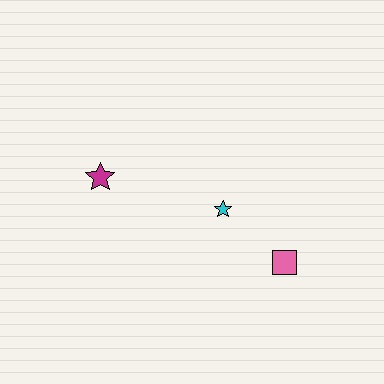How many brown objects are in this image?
There are no brown objects.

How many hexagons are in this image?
There are no hexagons.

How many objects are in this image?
There are 3 objects.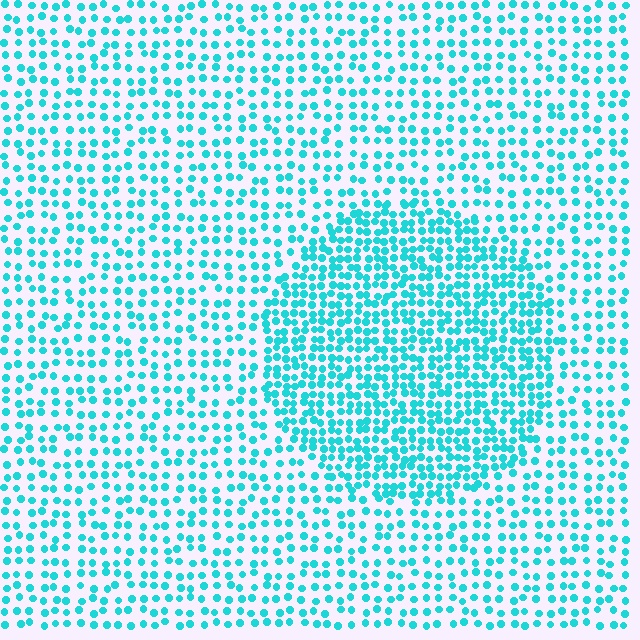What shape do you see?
I see a circle.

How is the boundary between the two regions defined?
The boundary is defined by a change in element density (approximately 1.9x ratio). All elements are the same color, size, and shape.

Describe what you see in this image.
The image contains small cyan elements arranged at two different densities. A circle-shaped region is visible where the elements are more densely packed than the surrounding area.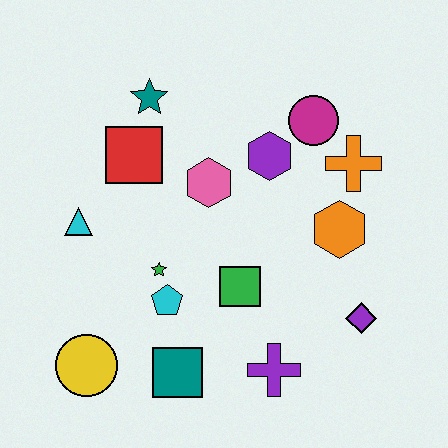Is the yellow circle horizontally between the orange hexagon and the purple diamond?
No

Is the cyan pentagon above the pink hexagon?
No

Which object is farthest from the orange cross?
The yellow circle is farthest from the orange cross.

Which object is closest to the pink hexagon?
The purple hexagon is closest to the pink hexagon.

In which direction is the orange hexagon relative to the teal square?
The orange hexagon is to the right of the teal square.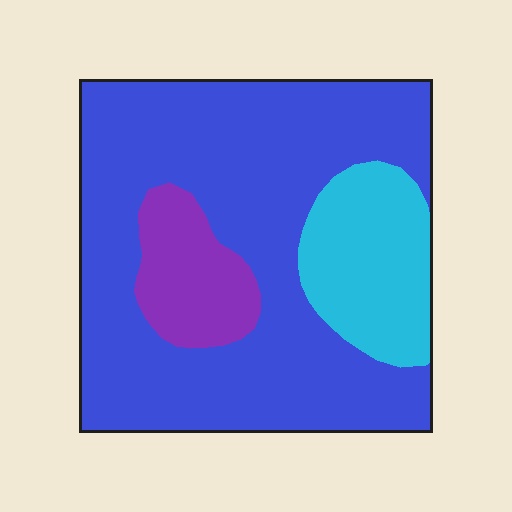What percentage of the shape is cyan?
Cyan covers roughly 20% of the shape.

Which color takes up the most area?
Blue, at roughly 70%.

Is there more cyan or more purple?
Cyan.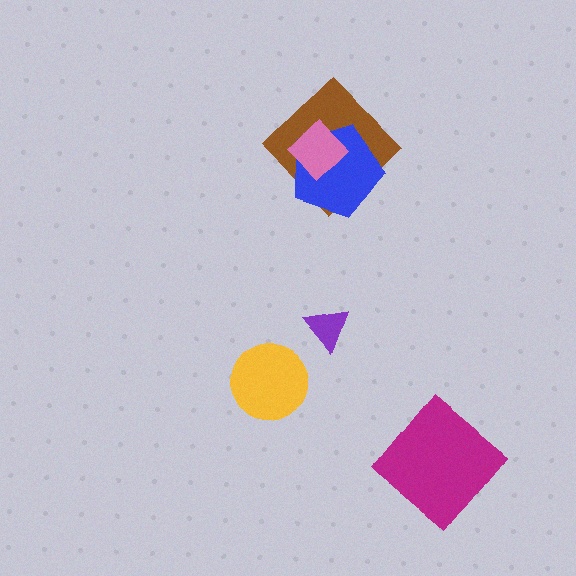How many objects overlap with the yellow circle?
0 objects overlap with the yellow circle.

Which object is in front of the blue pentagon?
The pink diamond is in front of the blue pentagon.